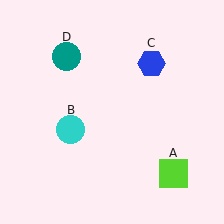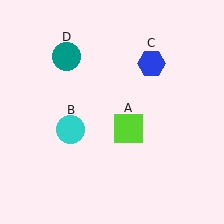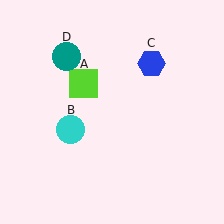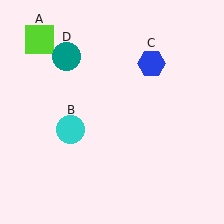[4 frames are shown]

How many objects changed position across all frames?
1 object changed position: lime square (object A).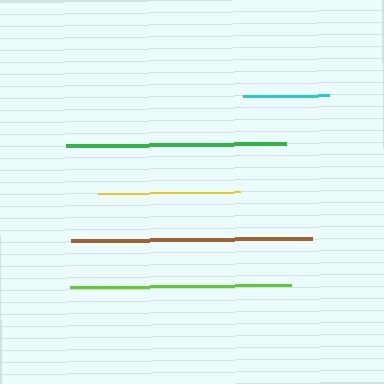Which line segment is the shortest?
The cyan line is the shortest at approximately 85 pixels.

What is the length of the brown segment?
The brown segment is approximately 241 pixels long.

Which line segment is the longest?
The brown line is the longest at approximately 241 pixels.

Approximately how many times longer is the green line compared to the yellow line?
The green line is approximately 1.6 times the length of the yellow line.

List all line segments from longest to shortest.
From longest to shortest: brown, lime, green, yellow, cyan.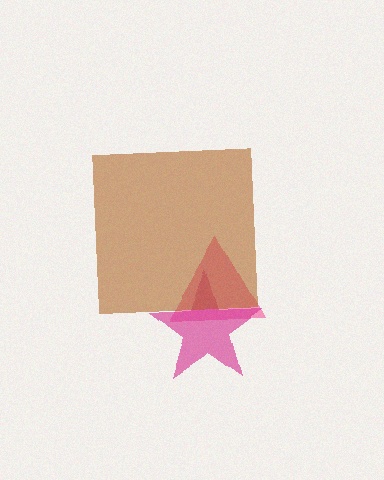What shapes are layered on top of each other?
The layered shapes are: a pink triangle, a magenta star, a brown square.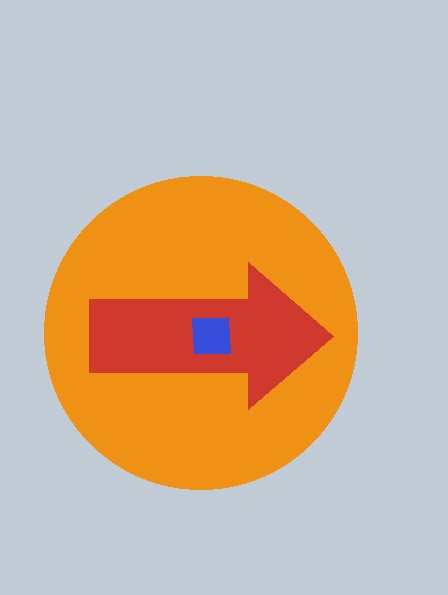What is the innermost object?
The blue square.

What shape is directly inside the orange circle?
The red arrow.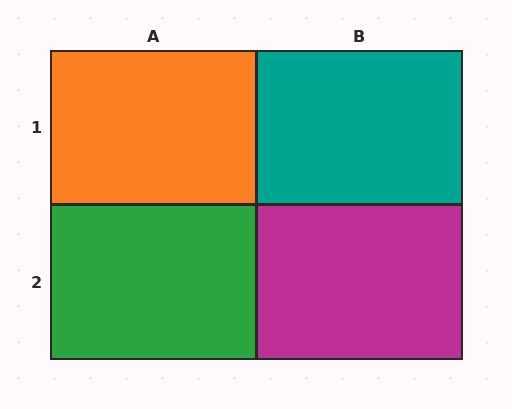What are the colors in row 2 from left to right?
Green, magenta.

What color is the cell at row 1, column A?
Orange.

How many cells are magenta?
1 cell is magenta.